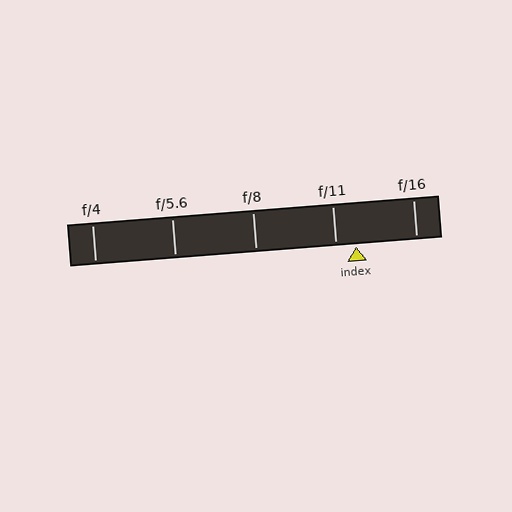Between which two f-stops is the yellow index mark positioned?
The index mark is between f/11 and f/16.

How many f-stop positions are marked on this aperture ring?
There are 5 f-stop positions marked.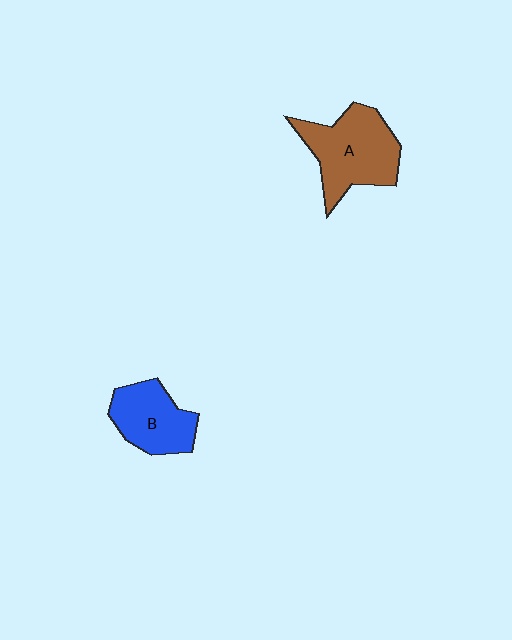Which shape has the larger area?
Shape A (brown).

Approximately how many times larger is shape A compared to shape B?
Approximately 1.4 times.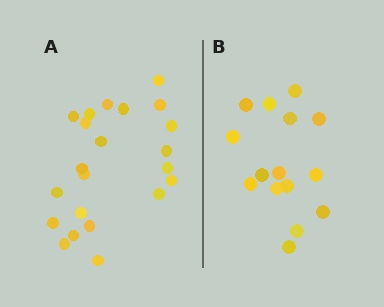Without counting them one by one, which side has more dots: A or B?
Region A (the left region) has more dots.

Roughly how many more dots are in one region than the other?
Region A has roughly 8 or so more dots than region B.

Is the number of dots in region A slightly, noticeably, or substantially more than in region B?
Region A has substantially more. The ratio is roughly 1.5 to 1.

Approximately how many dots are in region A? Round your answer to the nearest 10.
About 20 dots. (The exact count is 22, which rounds to 20.)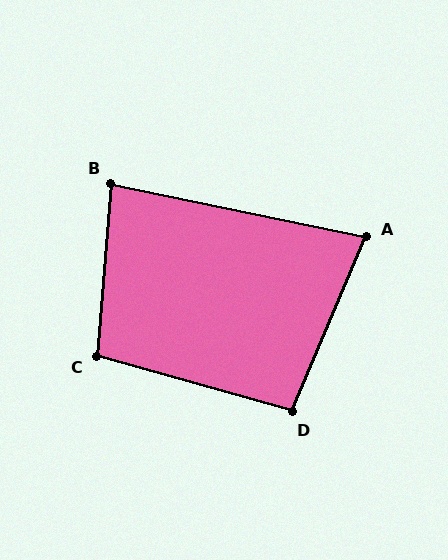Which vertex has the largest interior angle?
C, at approximately 101 degrees.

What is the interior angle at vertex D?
Approximately 97 degrees (obtuse).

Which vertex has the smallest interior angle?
A, at approximately 79 degrees.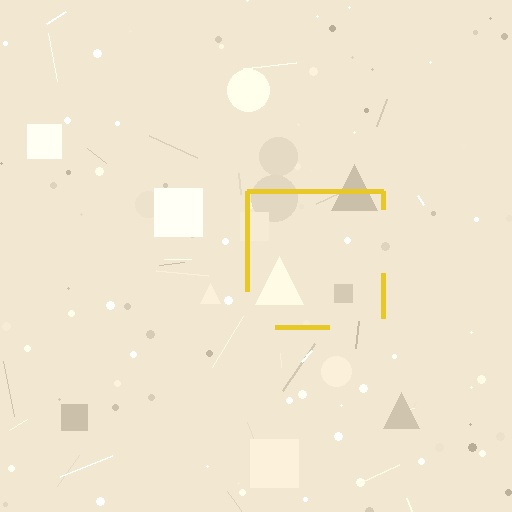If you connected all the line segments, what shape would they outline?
They would outline a square.